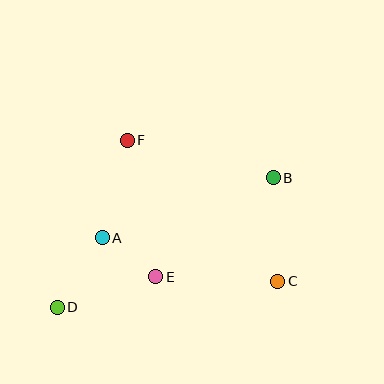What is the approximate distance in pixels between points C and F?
The distance between C and F is approximately 206 pixels.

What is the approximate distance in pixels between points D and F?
The distance between D and F is approximately 181 pixels.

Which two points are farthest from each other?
Points B and D are farthest from each other.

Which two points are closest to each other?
Points A and E are closest to each other.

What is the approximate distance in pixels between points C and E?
The distance between C and E is approximately 122 pixels.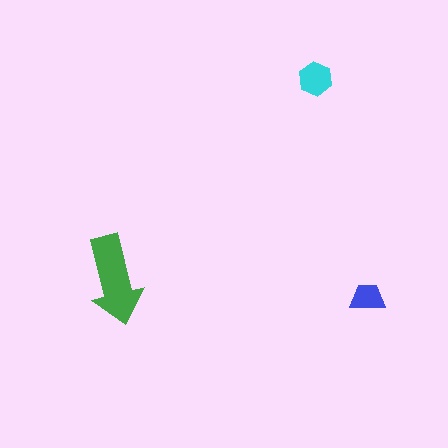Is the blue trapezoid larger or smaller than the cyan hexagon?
Smaller.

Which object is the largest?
The green arrow.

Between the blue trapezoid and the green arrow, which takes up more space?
The green arrow.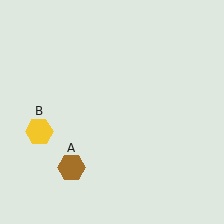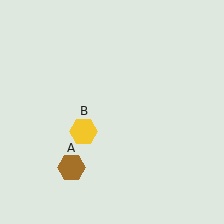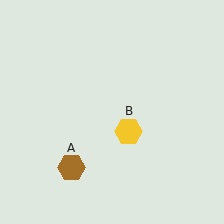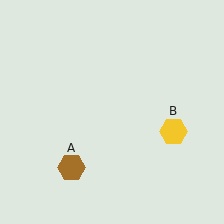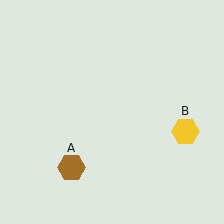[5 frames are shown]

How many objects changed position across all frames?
1 object changed position: yellow hexagon (object B).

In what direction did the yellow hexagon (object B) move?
The yellow hexagon (object B) moved right.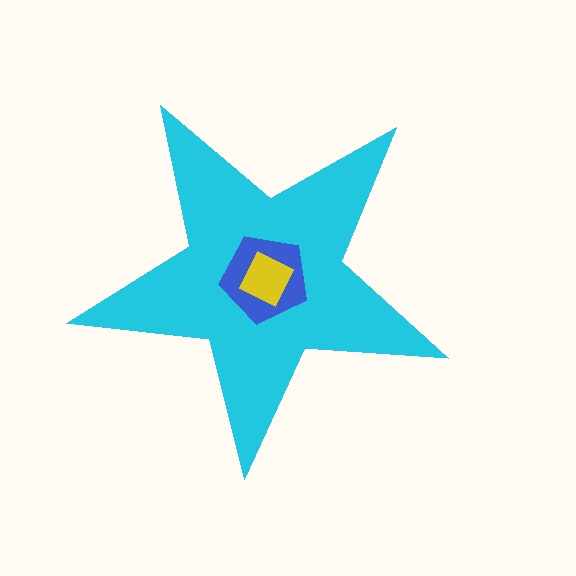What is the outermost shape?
The cyan star.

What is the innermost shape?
The yellow square.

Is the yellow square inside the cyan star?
Yes.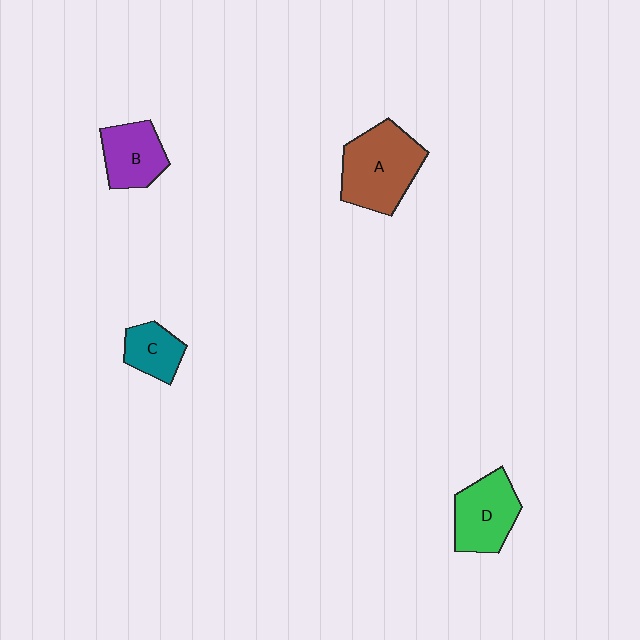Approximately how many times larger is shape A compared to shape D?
Approximately 1.3 times.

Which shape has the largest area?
Shape A (brown).